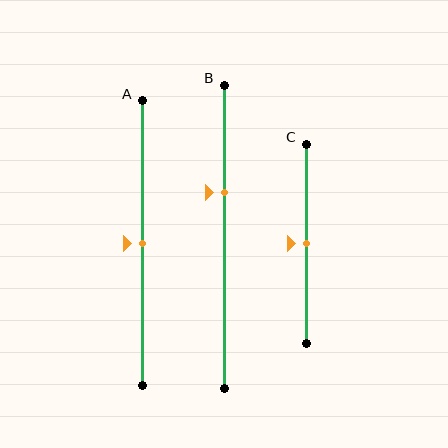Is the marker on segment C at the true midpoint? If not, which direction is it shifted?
Yes, the marker on segment C is at the true midpoint.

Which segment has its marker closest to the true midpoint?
Segment A has its marker closest to the true midpoint.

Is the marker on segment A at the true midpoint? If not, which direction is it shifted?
Yes, the marker on segment A is at the true midpoint.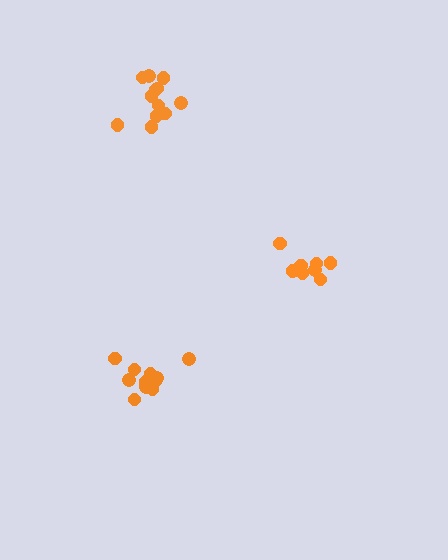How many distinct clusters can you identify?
There are 3 distinct clusters.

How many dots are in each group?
Group 1: 9 dots, Group 2: 12 dots, Group 3: 11 dots (32 total).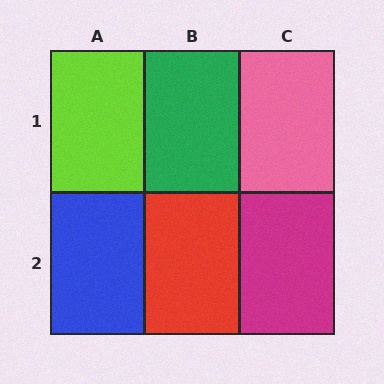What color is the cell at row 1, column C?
Pink.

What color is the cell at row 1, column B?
Green.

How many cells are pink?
1 cell is pink.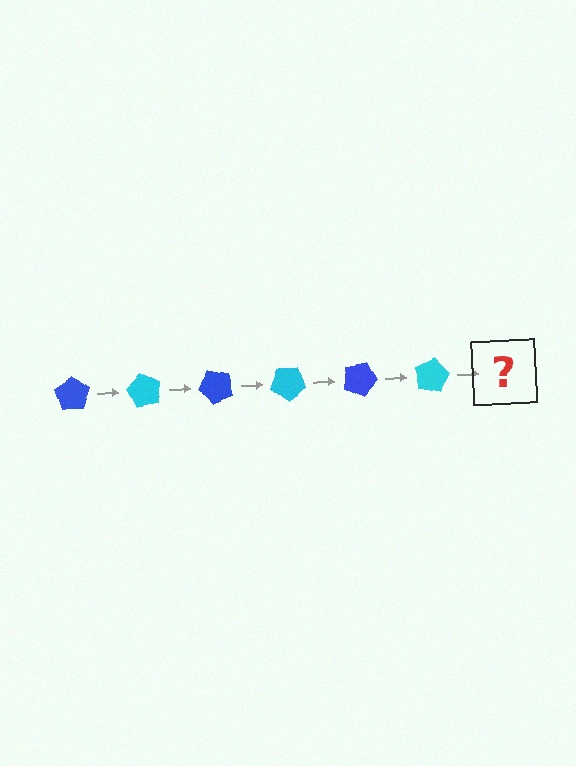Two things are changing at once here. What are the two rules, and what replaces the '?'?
The two rules are that it rotates 60 degrees each step and the color cycles through blue and cyan. The '?' should be a blue pentagon, rotated 360 degrees from the start.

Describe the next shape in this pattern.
It should be a blue pentagon, rotated 360 degrees from the start.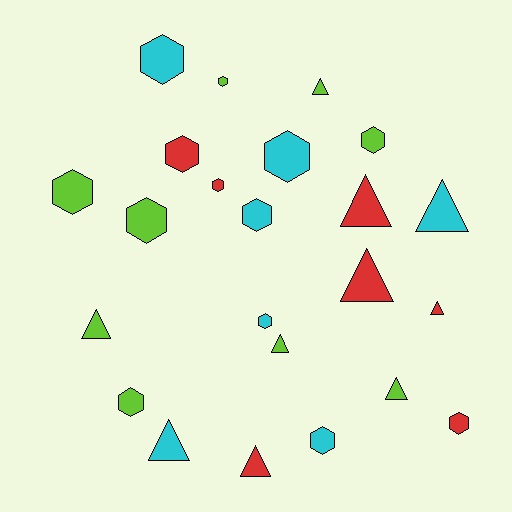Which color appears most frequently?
Lime, with 9 objects.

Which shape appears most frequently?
Hexagon, with 13 objects.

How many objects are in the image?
There are 23 objects.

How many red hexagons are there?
There are 3 red hexagons.